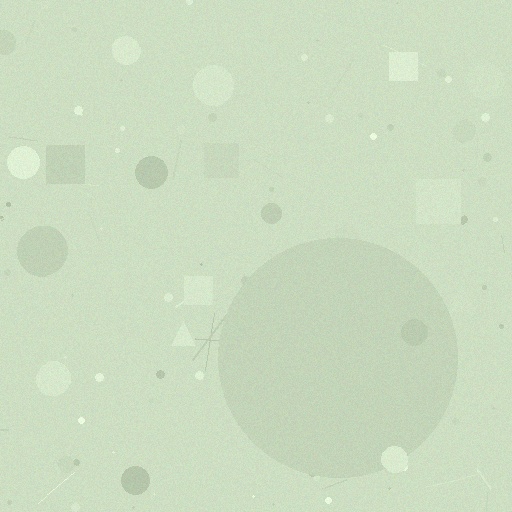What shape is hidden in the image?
A circle is hidden in the image.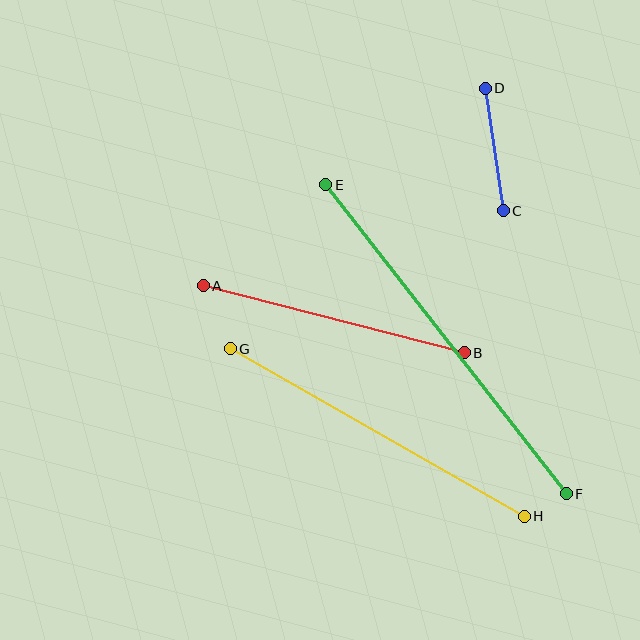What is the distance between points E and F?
The distance is approximately 391 pixels.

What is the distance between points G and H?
The distance is approximately 339 pixels.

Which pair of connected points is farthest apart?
Points E and F are farthest apart.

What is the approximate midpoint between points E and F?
The midpoint is at approximately (446, 339) pixels.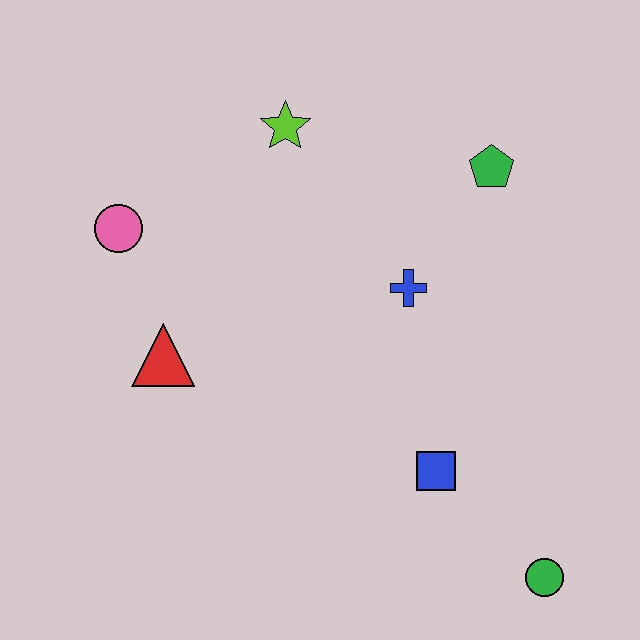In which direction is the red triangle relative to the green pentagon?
The red triangle is to the left of the green pentagon.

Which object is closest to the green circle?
The blue square is closest to the green circle.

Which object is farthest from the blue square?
The pink circle is farthest from the blue square.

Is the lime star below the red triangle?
No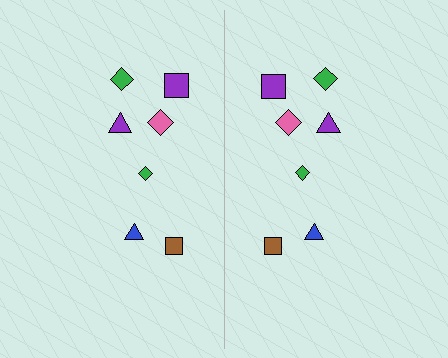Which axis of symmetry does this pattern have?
The pattern has a vertical axis of symmetry running through the center of the image.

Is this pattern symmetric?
Yes, this pattern has bilateral (reflection) symmetry.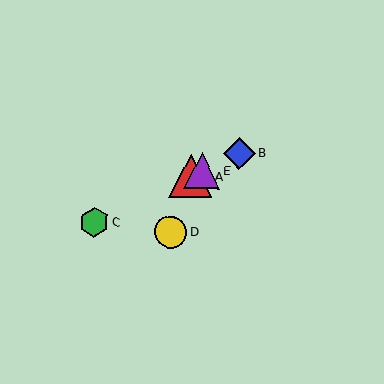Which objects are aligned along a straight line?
Objects A, B, C, E are aligned along a straight line.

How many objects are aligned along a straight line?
4 objects (A, B, C, E) are aligned along a straight line.